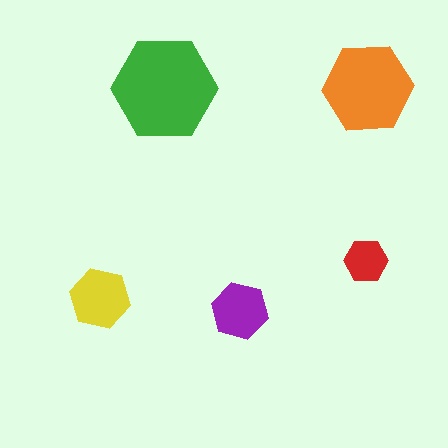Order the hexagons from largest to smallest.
the green one, the orange one, the yellow one, the purple one, the red one.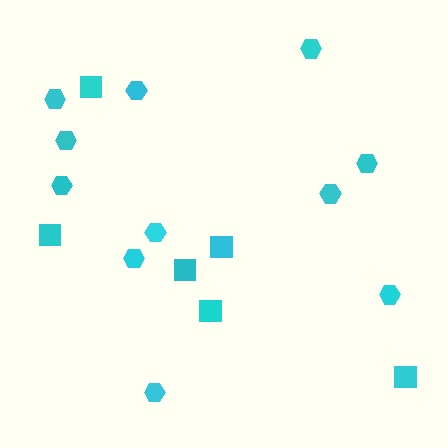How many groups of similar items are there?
There are 2 groups: one group of hexagons (11) and one group of squares (6).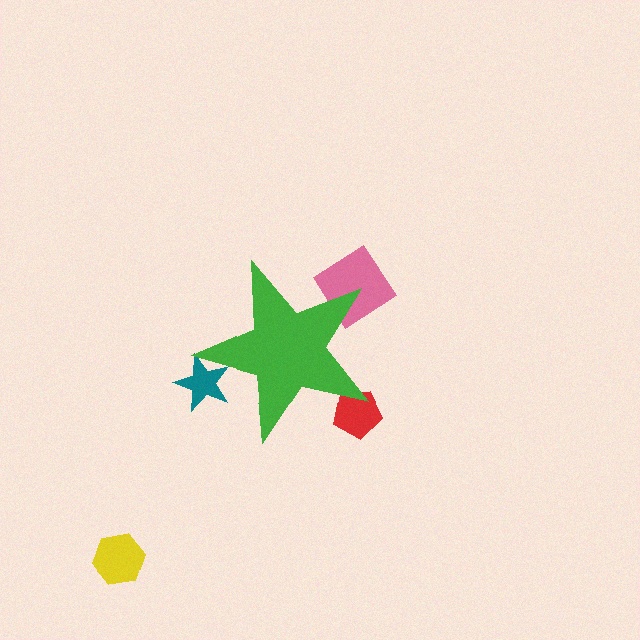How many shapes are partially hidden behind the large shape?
3 shapes are partially hidden.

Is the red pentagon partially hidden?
Yes, the red pentagon is partially hidden behind the green star.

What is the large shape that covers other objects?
A green star.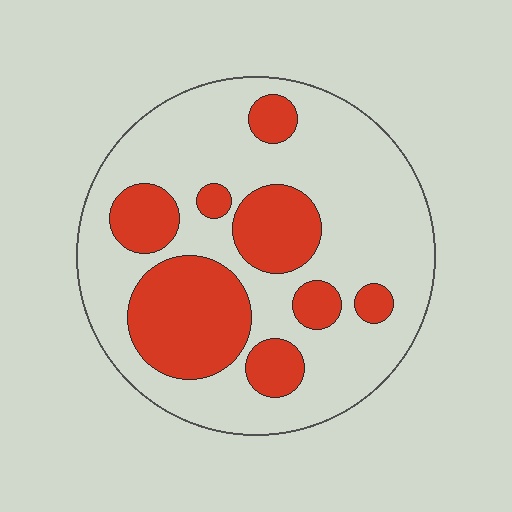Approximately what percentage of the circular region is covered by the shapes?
Approximately 30%.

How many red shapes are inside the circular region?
8.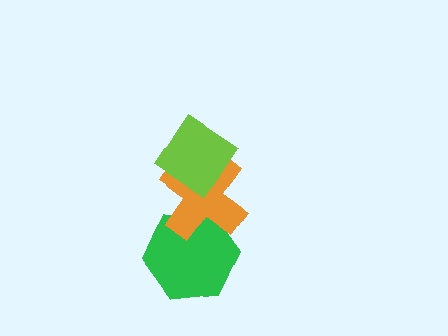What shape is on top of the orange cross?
The lime diamond is on top of the orange cross.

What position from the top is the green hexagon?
The green hexagon is 3rd from the top.